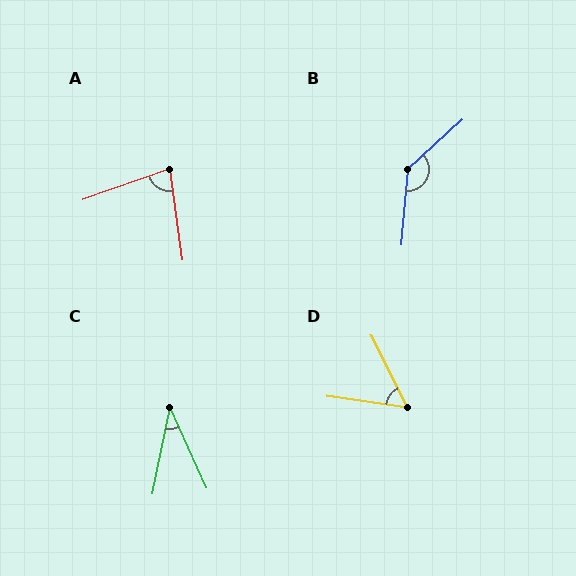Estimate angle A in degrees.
Approximately 78 degrees.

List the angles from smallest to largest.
C (36°), D (55°), A (78°), B (137°).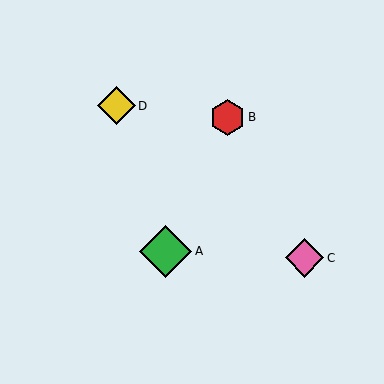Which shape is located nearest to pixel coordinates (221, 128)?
The red hexagon (labeled B) at (227, 117) is nearest to that location.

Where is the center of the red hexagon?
The center of the red hexagon is at (227, 117).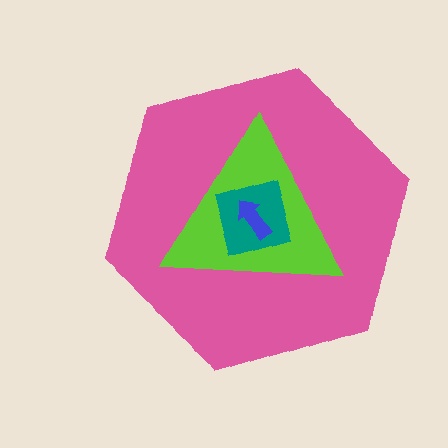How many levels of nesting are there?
4.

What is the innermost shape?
The blue arrow.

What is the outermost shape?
The pink hexagon.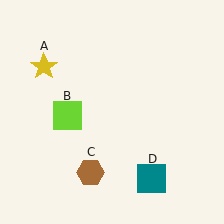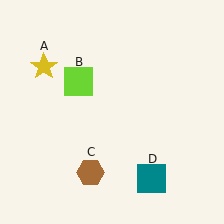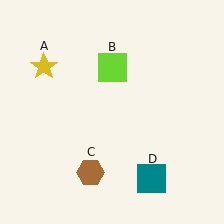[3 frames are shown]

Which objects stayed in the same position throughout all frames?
Yellow star (object A) and brown hexagon (object C) and teal square (object D) remained stationary.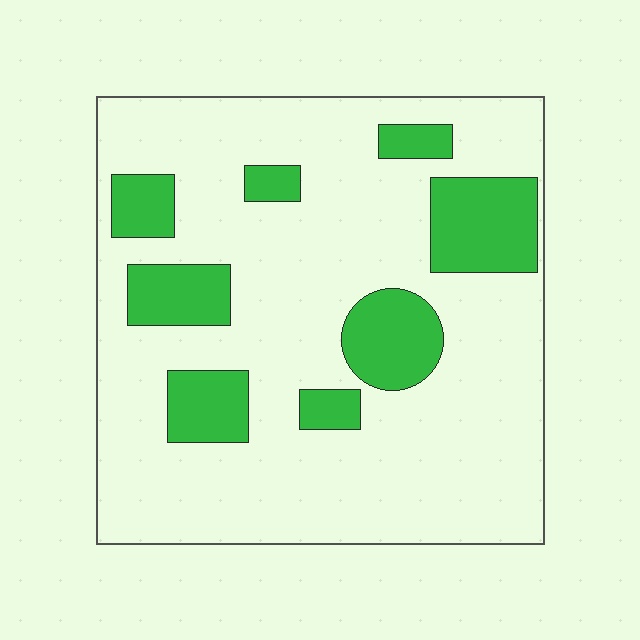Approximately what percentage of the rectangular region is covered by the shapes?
Approximately 20%.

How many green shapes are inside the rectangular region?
8.